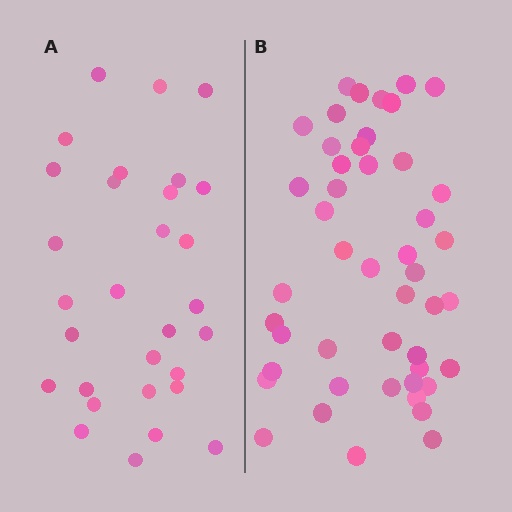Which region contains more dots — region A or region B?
Region B (the right region) has more dots.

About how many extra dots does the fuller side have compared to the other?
Region B has approximately 15 more dots than region A.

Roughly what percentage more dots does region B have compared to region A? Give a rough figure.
About 55% more.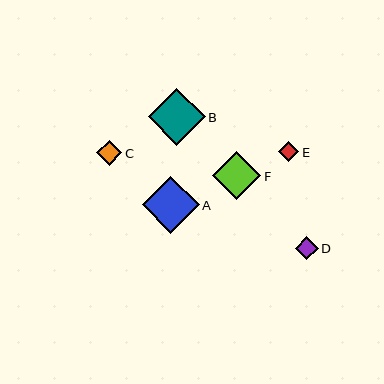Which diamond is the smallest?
Diamond E is the smallest with a size of approximately 20 pixels.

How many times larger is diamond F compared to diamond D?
Diamond F is approximately 2.1 times the size of diamond D.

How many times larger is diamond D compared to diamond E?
Diamond D is approximately 1.1 times the size of diamond E.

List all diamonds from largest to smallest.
From largest to smallest: B, A, F, C, D, E.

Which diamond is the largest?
Diamond B is the largest with a size of approximately 57 pixels.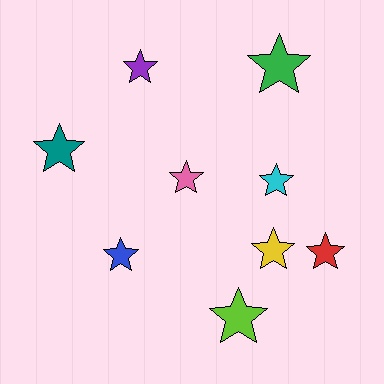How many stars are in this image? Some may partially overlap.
There are 9 stars.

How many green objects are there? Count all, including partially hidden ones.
There is 1 green object.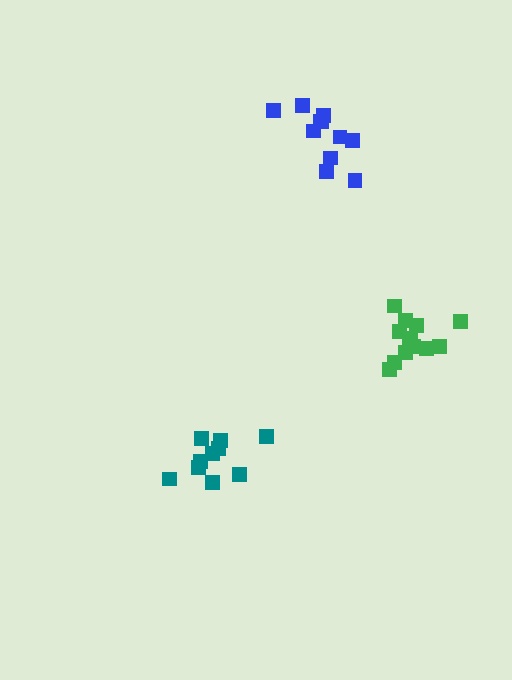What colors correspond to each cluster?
The clusters are colored: green, blue, teal.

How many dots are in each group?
Group 1: 13 dots, Group 2: 11 dots, Group 3: 10 dots (34 total).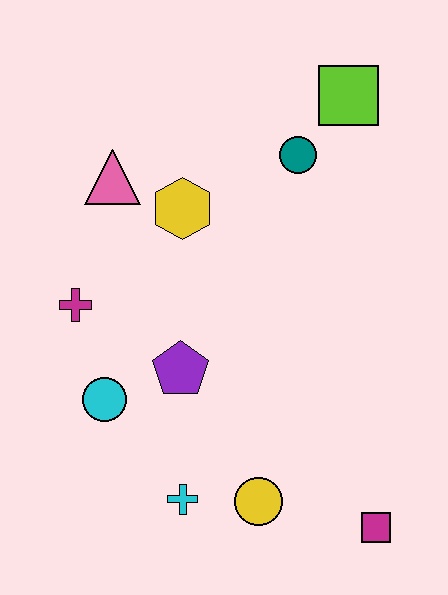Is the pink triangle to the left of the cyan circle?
No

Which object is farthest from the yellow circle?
The lime square is farthest from the yellow circle.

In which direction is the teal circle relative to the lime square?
The teal circle is below the lime square.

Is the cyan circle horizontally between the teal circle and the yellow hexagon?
No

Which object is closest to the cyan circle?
The purple pentagon is closest to the cyan circle.